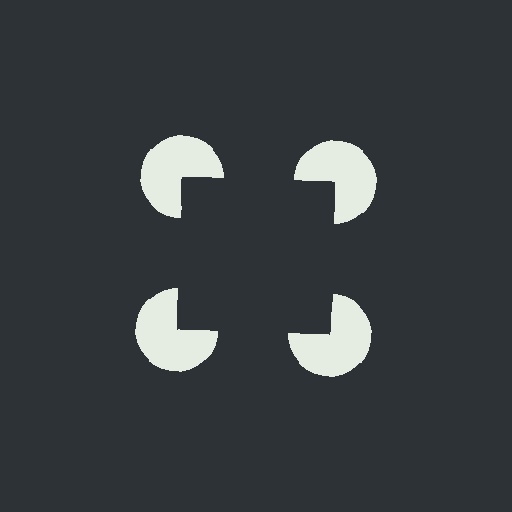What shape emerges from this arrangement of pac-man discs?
An illusory square — its edges are inferred from the aligned wedge cuts in the pac-man discs, not physically drawn.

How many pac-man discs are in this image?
There are 4 — one at each vertex of the illusory square.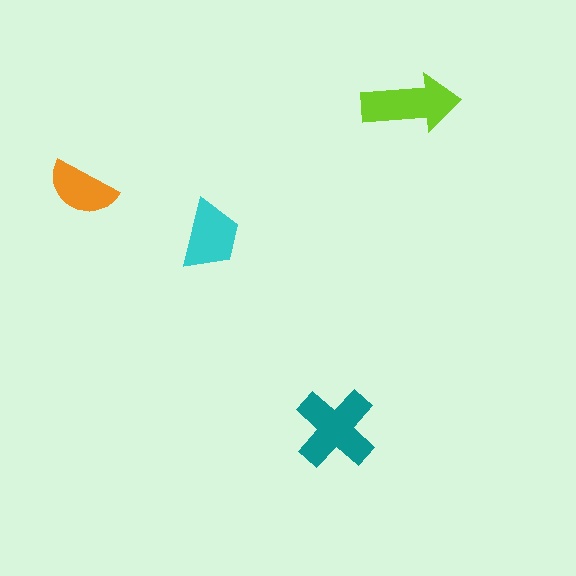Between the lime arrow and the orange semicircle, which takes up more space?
The lime arrow.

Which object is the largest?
The teal cross.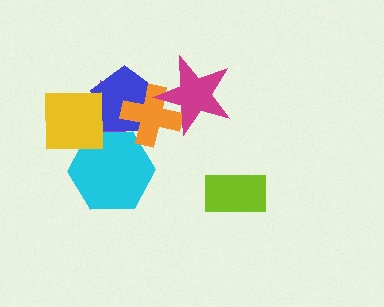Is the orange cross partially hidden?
Yes, it is partially covered by another shape.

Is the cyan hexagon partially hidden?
Yes, it is partially covered by another shape.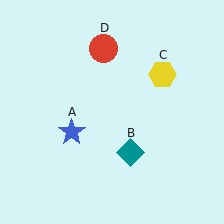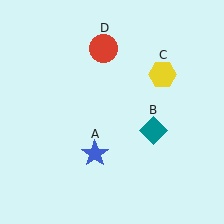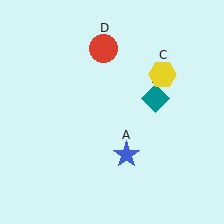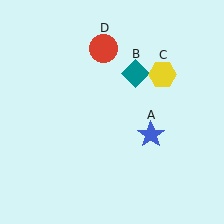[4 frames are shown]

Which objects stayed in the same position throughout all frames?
Yellow hexagon (object C) and red circle (object D) remained stationary.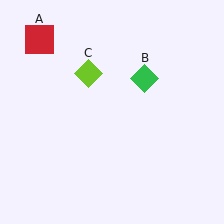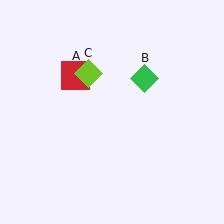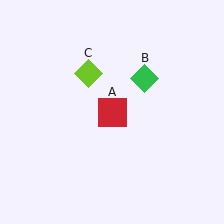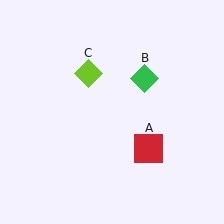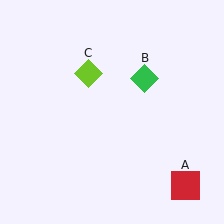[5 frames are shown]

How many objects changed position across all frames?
1 object changed position: red square (object A).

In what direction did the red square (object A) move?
The red square (object A) moved down and to the right.